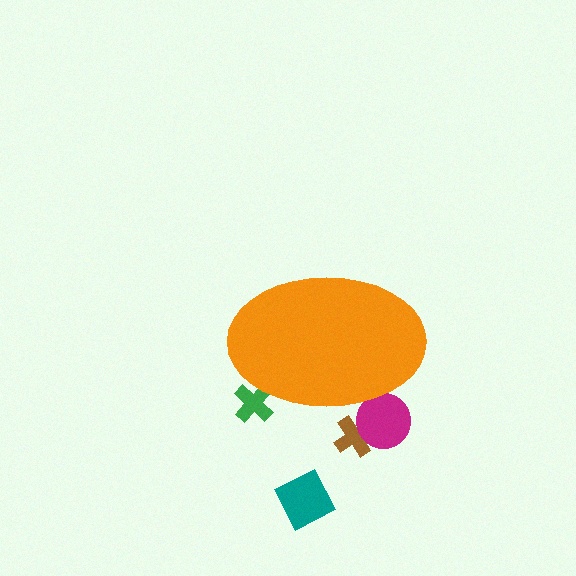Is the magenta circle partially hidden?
Yes, the magenta circle is partially hidden behind the orange ellipse.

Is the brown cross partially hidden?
Yes, the brown cross is partially hidden behind the orange ellipse.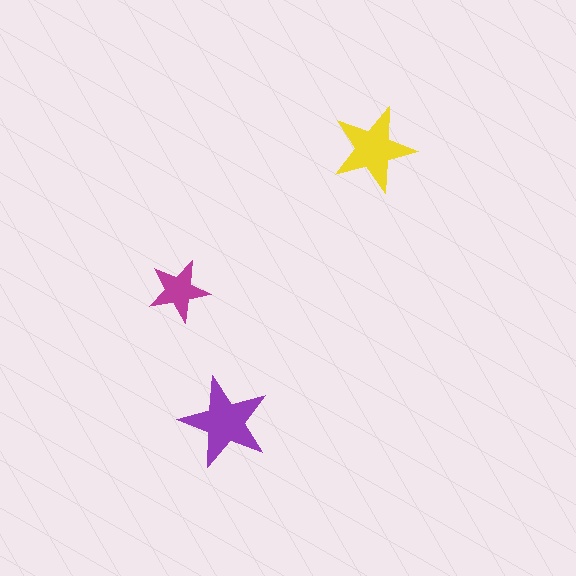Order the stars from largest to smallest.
the purple one, the yellow one, the magenta one.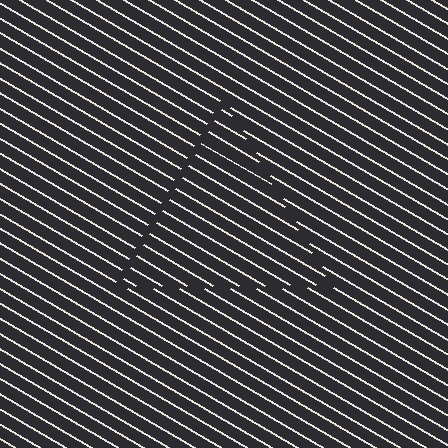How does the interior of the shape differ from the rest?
The interior of the shape contains the same grating, shifted by half a period — the contour is defined by the phase discontinuity where line-ends from the inner and outer gratings abut.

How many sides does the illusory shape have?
3 sides — the line-ends trace a triangle.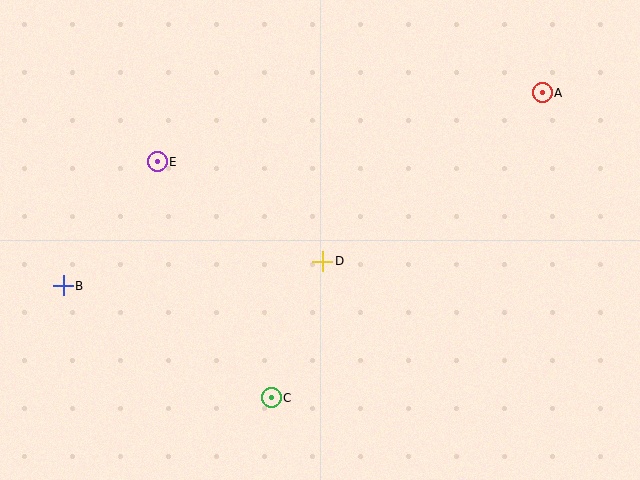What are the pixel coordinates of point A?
Point A is at (542, 93).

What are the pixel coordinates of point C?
Point C is at (271, 398).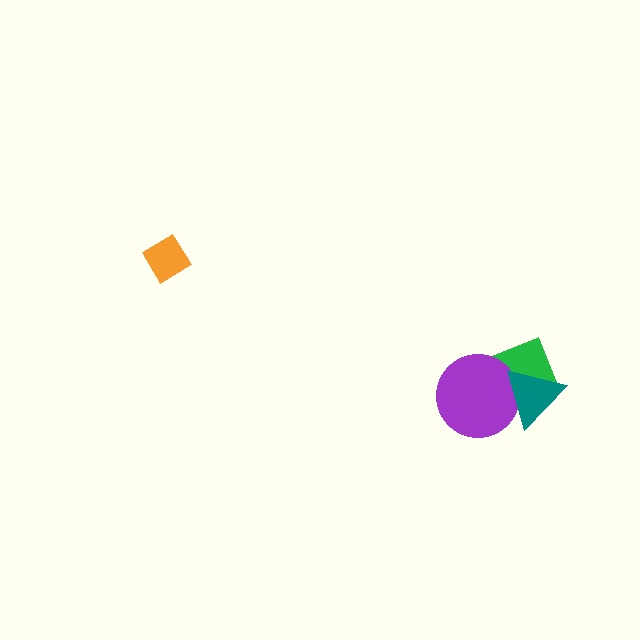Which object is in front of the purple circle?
The teal triangle is in front of the purple circle.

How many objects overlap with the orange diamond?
0 objects overlap with the orange diamond.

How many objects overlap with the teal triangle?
2 objects overlap with the teal triangle.